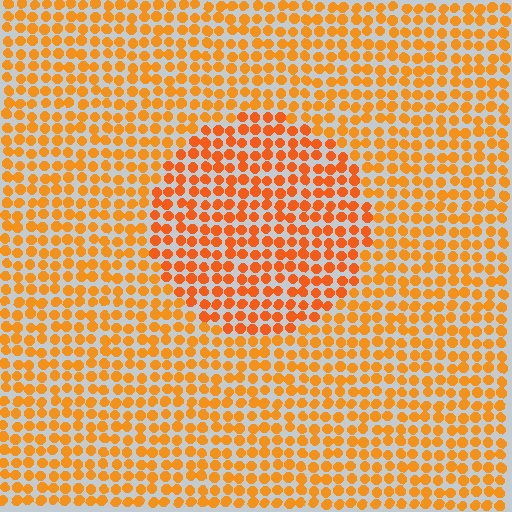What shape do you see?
I see a circle.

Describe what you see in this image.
The image is filled with small orange elements in a uniform arrangement. A circle-shaped region is visible where the elements are tinted to a slightly different hue, forming a subtle color boundary.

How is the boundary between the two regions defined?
The boundary is defined purely by a slight shift in hue (about 15 degrees). Spacing, size, and orientation are identical on both sides.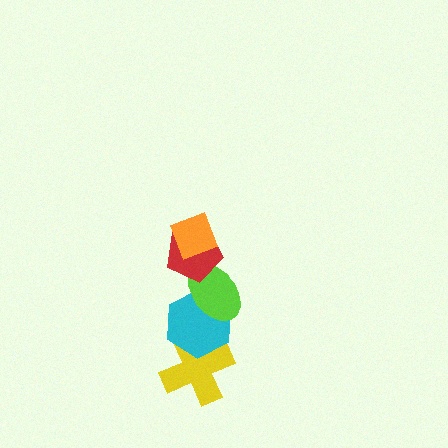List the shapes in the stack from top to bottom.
From top to bottom: the orange diamond, the red pentagon, the lime ellipse, the cyan hexagon, the yellow cross.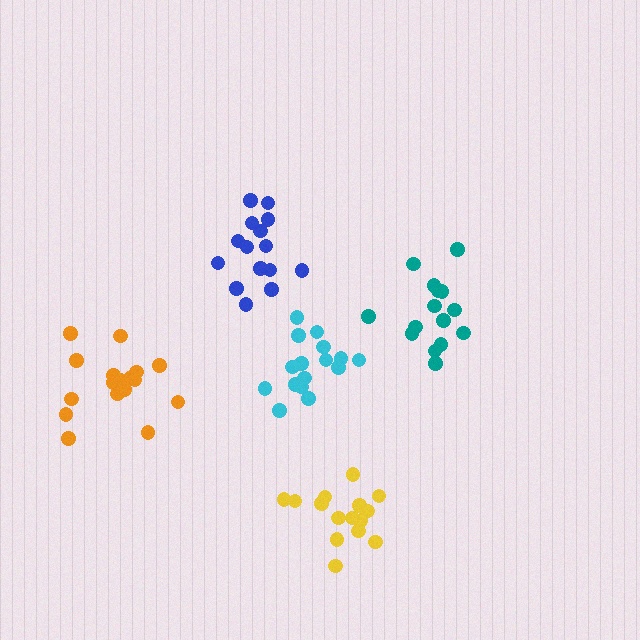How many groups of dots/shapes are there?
There are 5 groups.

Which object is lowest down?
The yellow cluster is bottommost.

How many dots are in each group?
Group 1: 16 dots, Group 2: 17 dots, Group 3: 15 dots, Group 4: 15 dots, Group 5: 15 dots (78 total).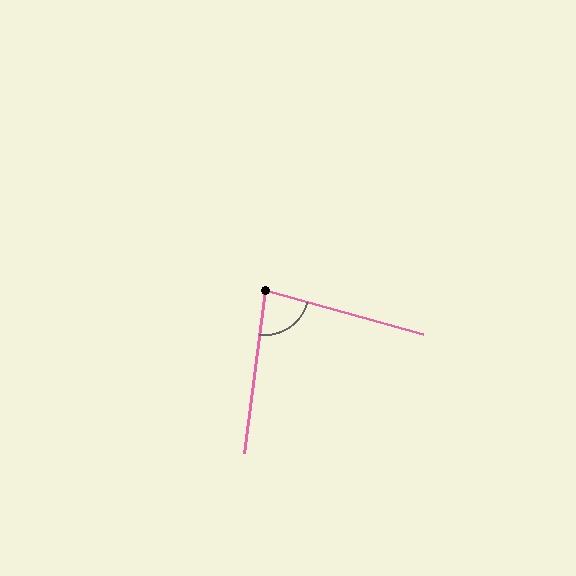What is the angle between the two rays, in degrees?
Approximately 82 degrees.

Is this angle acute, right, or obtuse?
It is acute.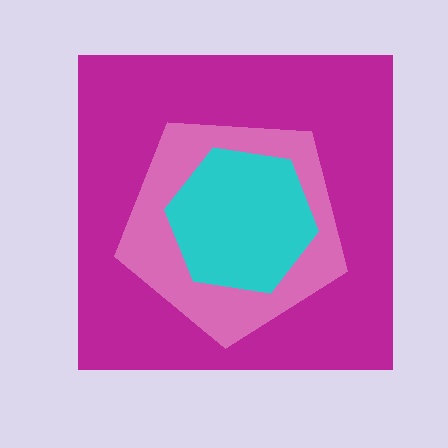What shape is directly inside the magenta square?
The pink pentagon.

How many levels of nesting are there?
3.